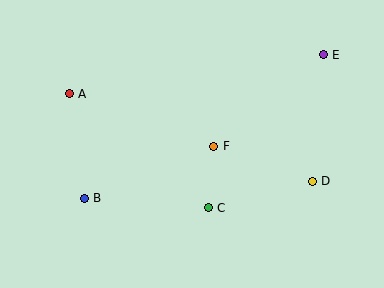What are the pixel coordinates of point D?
Point D is at (312, 181).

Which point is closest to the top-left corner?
Point A is closest to the top-left corner.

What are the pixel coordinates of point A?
Point A is at (69, 94).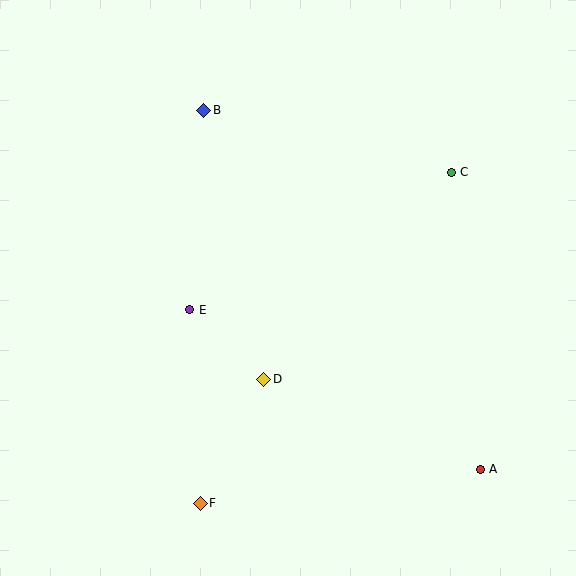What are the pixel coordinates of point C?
Point C is at (451, 172).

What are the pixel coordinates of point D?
Point D is at (264, 379).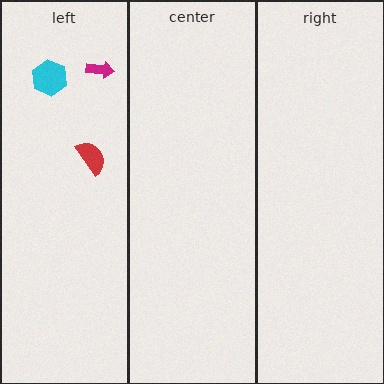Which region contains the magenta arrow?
The left region.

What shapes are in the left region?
The cyan hexagon, the red semicircle, the magenta arrow.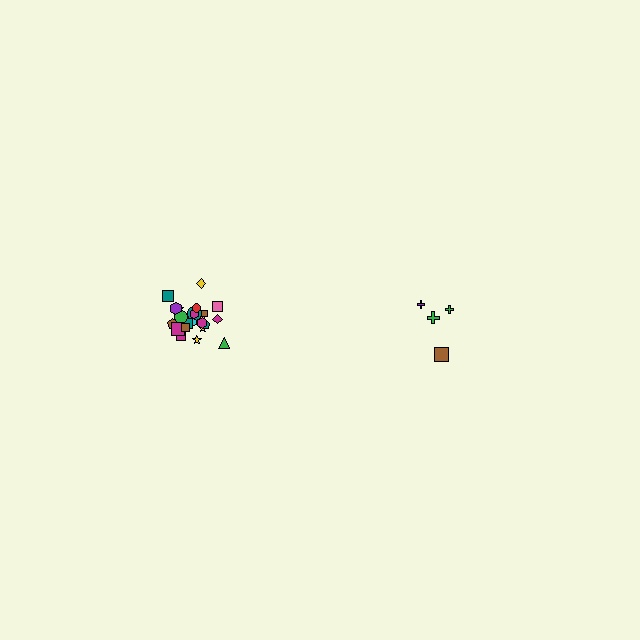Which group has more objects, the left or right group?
The left group.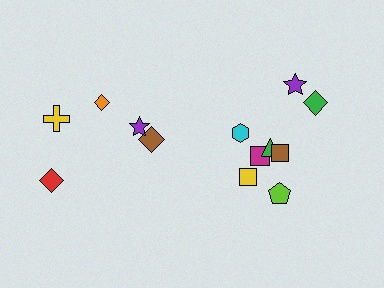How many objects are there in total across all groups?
There are 13 objects.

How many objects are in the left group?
There are 5 objects.